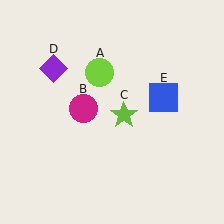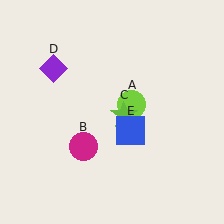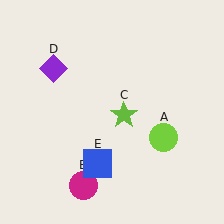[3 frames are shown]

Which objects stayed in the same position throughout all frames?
Lime star (object C) and purple diamond (object D) remained stationary.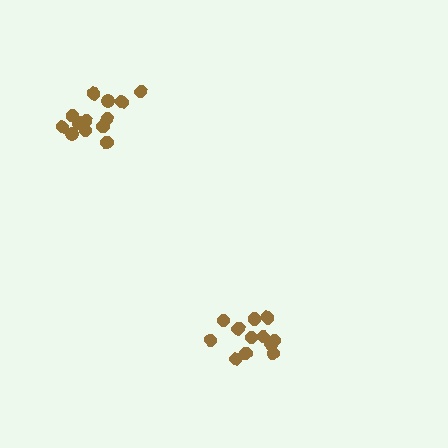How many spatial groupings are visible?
There are 2 spatial groupings.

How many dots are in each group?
Group 1: 13 dots, Group 2: 13 dots (26 total).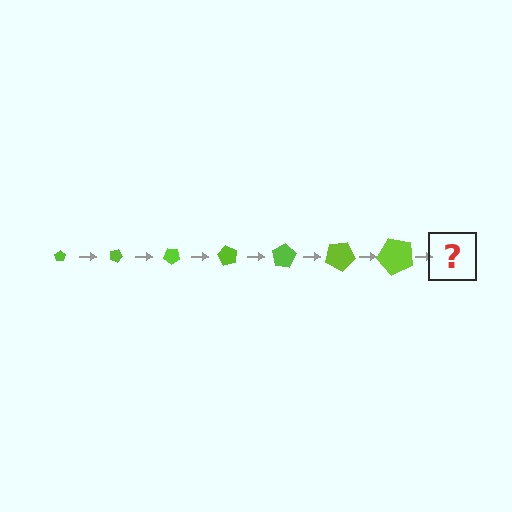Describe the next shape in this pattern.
It should be a pentagon, larger than the previous one and rotated 140 degrees from the start.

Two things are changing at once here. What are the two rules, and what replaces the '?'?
The two rules are that the pentagon grows larger each step and it rotates 20 degrees each step. The '?' should be a pentagon, larger than the previous one and rotated 140 degrees from the start.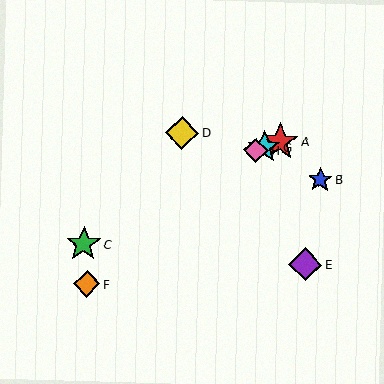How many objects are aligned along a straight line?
3 objects (A, G, H) are aligned along a straight line.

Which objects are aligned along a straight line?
Objects A, G, H are aligned along a straight line.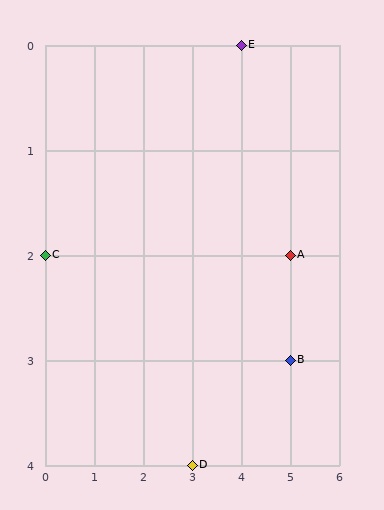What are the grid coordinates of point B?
Point B is at grid coordinates (5, 3).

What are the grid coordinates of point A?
Point A is at grid coordinates (5, 2).